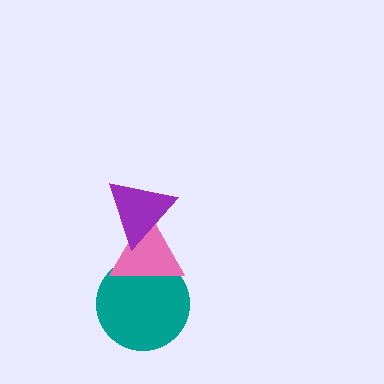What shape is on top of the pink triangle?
The purple triangle is on top of the pink triangle.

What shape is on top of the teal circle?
The pink triangle is on top of the teal circle.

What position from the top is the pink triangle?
The pink triangle is 2nd from the top.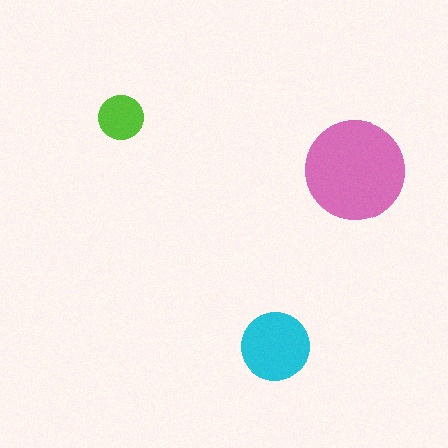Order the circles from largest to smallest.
the pink one, the cyan one, the lime one.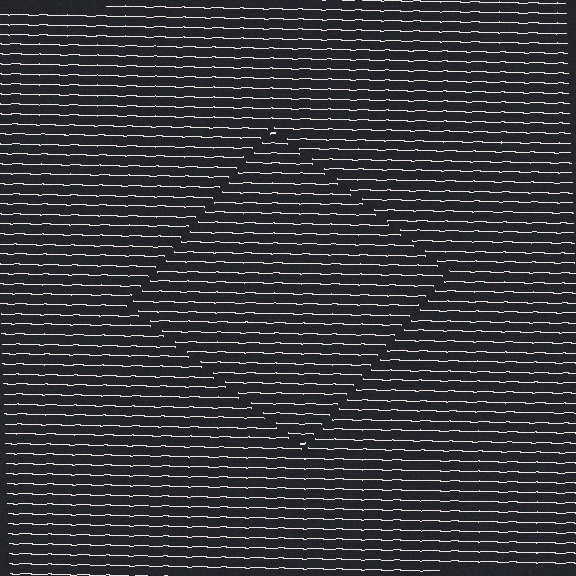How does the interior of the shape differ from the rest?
The interior of the shape contains the same grating, shifted by half a period — the contour is defined by the phase discontinuity where line-ends from the inner and outer gratings abut.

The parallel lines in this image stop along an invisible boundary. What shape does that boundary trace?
An illusory square. The interior of the shape contains the same grating, shifted by half a period — the contour is defined by the phase discontinuity where line-ends from the inner and outer gratings abut.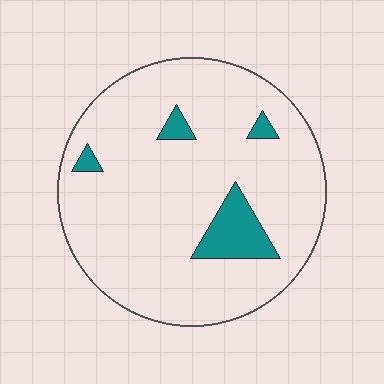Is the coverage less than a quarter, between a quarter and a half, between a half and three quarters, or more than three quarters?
Less than a quarter.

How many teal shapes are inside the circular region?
4.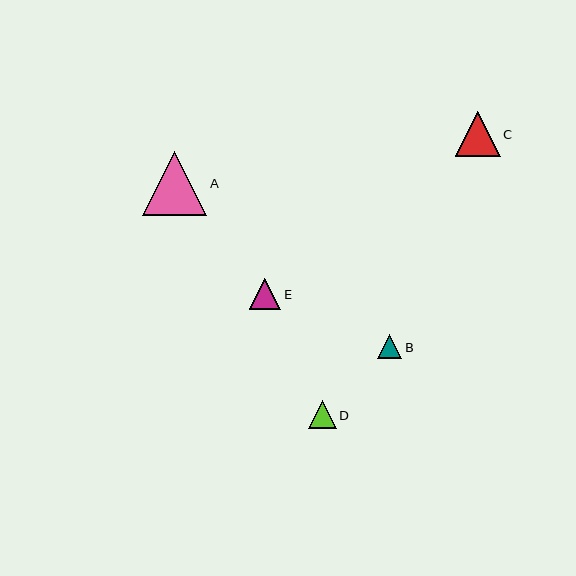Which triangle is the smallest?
Triangle B is the smallest with a size of approximately 24 pixels.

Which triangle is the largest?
Triangle A is the largest with a size of approximately 64 pixels.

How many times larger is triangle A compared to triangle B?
Triangle A is approximately 2.6 times the size of triangle B.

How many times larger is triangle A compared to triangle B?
Triangle A is approximately 2.6 times the size of triangle B.